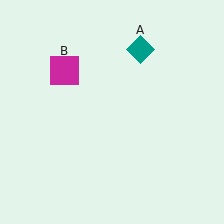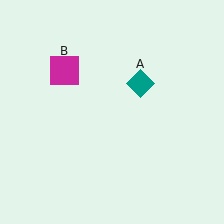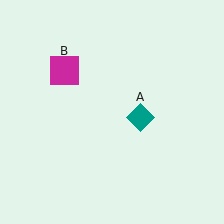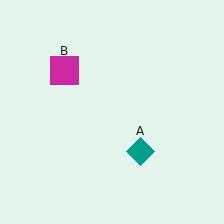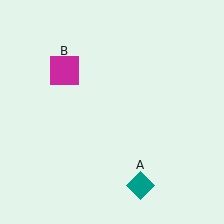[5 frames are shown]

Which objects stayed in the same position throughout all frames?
Magenta square (object B) remained stationary.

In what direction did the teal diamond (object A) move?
The teal diamond (object A) moved down.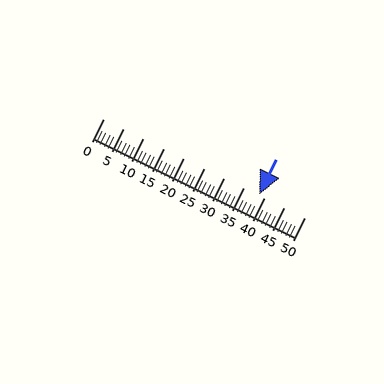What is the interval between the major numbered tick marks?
The major tick marks are spaced 5 units apart.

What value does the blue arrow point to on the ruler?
The blue arrow points to approximately 39.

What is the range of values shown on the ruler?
The ruler shows values from 0 to 50.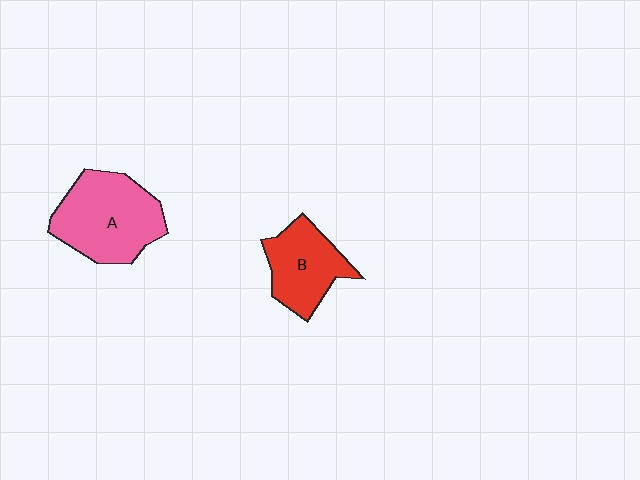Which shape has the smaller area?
Shape B (red).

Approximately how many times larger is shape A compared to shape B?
Approximately 1.4 times.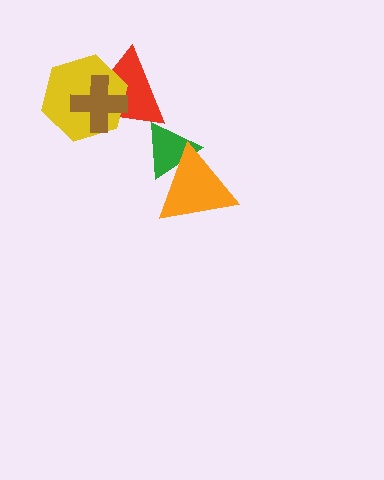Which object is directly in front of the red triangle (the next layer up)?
The yellow hexagon is directly in front of the red triangle.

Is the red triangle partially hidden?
Yes, it is partially covered by another shape.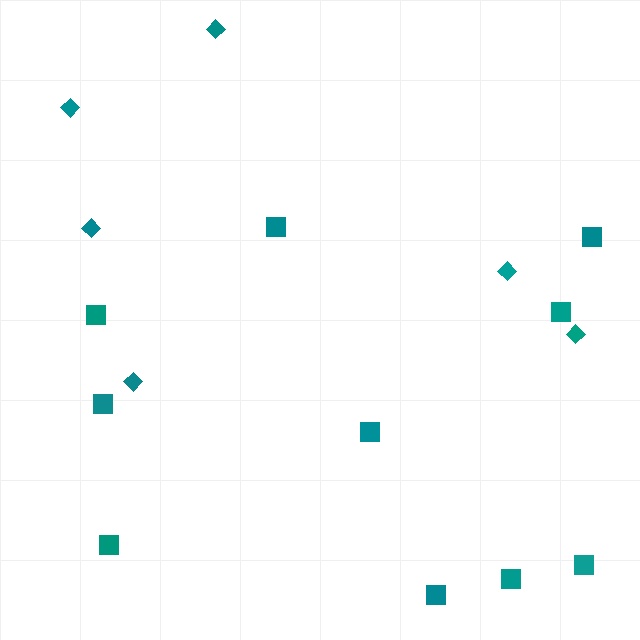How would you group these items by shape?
There are 2 groups: one group of diamonds (6) and one group of squares (10).